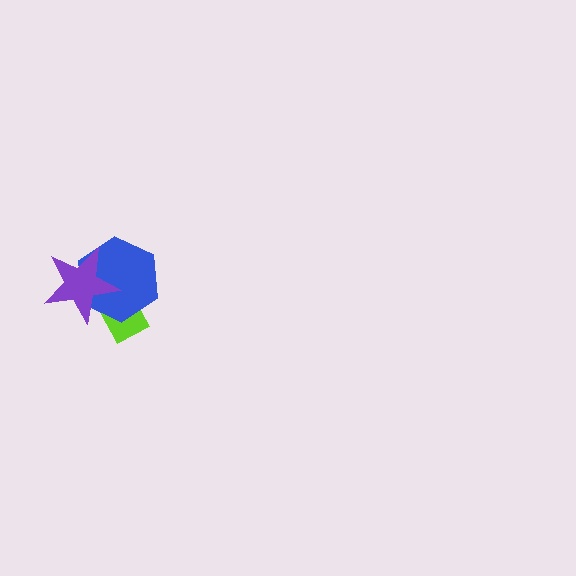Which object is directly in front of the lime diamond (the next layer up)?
The blue hexagon is directly in front of the lime diamond.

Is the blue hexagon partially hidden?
Yes, it is partially covered by another shape.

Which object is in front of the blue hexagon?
The purple star is in front of the blue hexagon.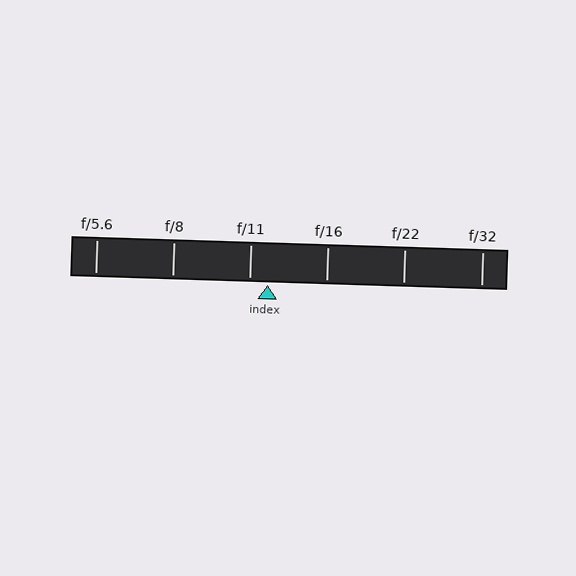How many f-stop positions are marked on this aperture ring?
There are 6 f-stop positions marked.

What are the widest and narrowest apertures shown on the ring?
The widest aperture shown is f/5.6 and the narrowest is f/32.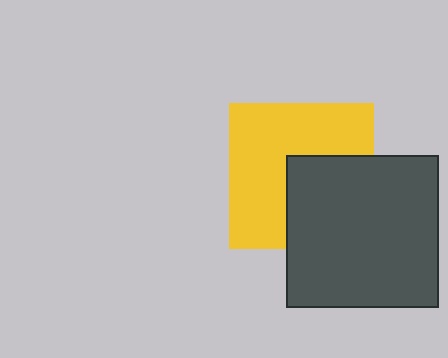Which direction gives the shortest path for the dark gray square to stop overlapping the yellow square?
Moving toward the lower-right gives the shortest separation.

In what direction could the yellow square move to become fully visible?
The yellow square could move toward the upper-left. That would shift it out from behind the dark gray square entirely.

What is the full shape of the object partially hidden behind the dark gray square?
The partially hidden object is a yellow square.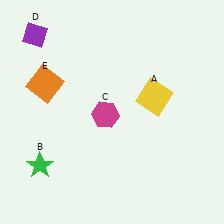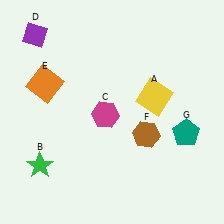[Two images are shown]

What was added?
A brown hexagon (F), a teal pentagon (G) were added in Image 2.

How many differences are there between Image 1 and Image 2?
There are 2 differences between the two images.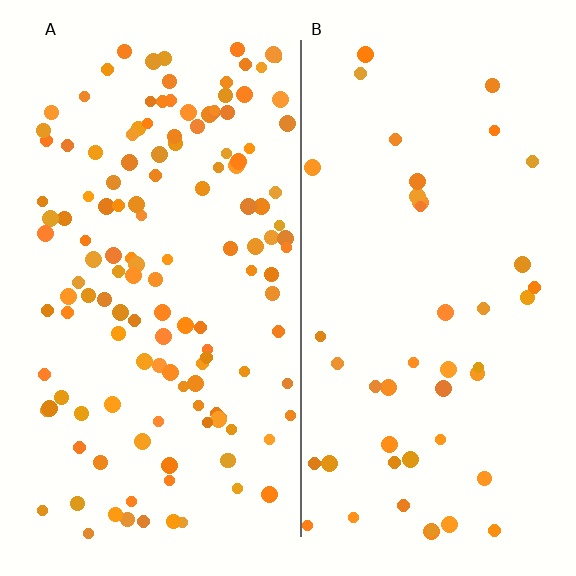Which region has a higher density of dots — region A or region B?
A (the left).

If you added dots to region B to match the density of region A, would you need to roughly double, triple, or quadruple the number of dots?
Approximately triple.